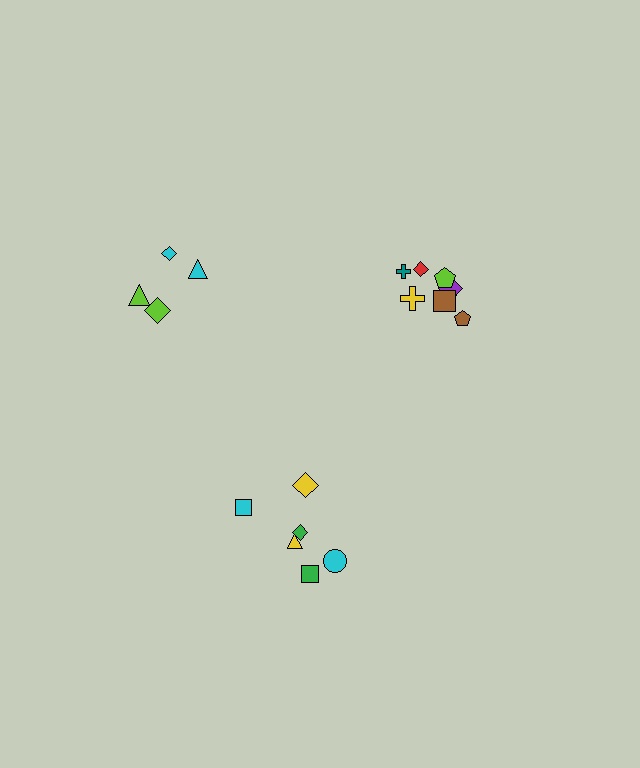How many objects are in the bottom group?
There are 6 objects.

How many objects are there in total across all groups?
There are 17 objects.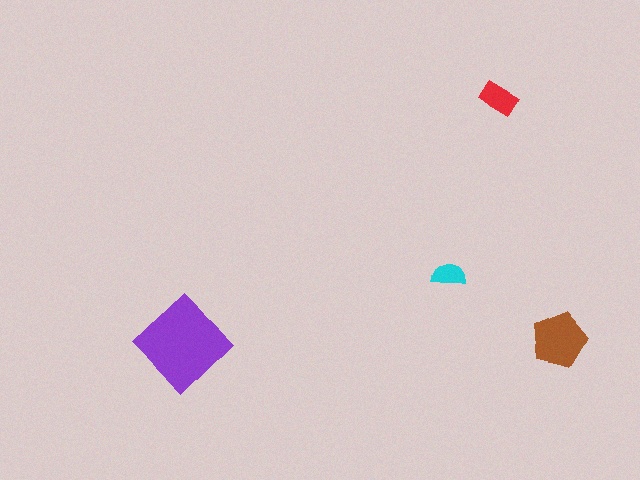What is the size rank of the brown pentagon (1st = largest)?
2nd.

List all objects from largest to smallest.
The purple diamond, the brown pentagon, the red rectangle, the cyan semicircle.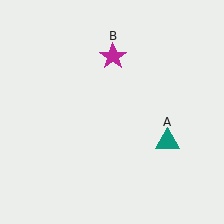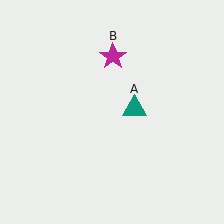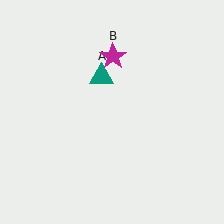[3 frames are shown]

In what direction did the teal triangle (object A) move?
The teal triangle (object A) moved up and to the left.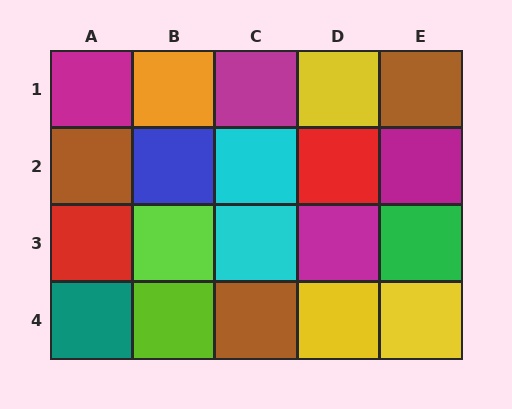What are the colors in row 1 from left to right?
Magenta, orange, magenta, yellow, brown.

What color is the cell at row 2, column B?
Blue.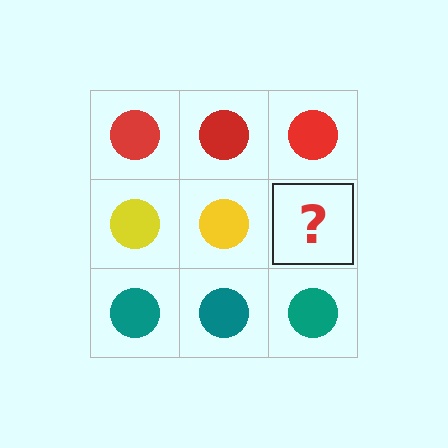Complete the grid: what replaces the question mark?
The question mark should be replaced with a yellow circle.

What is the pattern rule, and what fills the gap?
The rule is that each row has a consistent color. The gap should be filled with a yellow circle.